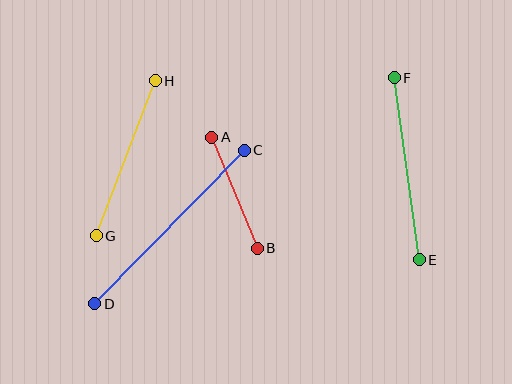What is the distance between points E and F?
The distance is approximately 184 pixels.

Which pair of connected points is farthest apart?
Points C and D are farthest apart.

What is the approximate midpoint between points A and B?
The midpoint is at approximately (235, 193) pixels.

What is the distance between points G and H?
The distance is approximately 166 pixels.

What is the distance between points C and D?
The distance is approximately 215 pixels.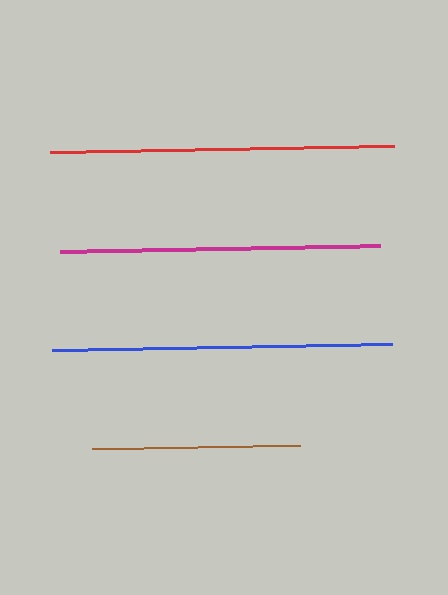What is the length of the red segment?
The red segment is approximately 344 pixels long.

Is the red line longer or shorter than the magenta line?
The red line is longer than the magenta line.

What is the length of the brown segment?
The brown segment is approximately 208 pixels long.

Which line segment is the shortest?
The brown line is the shortest at approximately 208 pixels.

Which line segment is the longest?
The red line is the longest at approximately 344 pixels.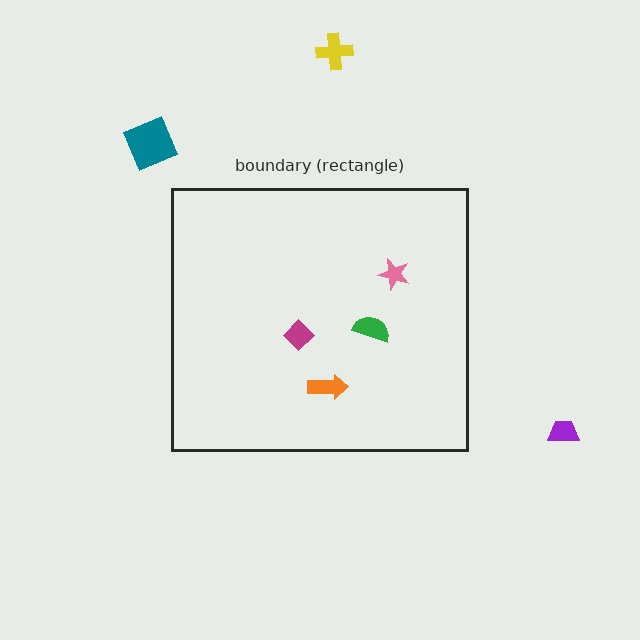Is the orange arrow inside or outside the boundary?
Inside.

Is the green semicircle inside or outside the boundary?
Inside.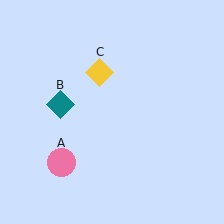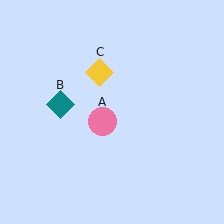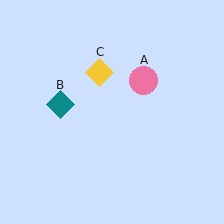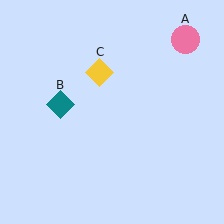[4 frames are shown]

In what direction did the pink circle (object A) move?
The pink circle (object A) moved up and to the right.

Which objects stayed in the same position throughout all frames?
Teal diamond (object B) and yellow diamond (object C) remained stationary.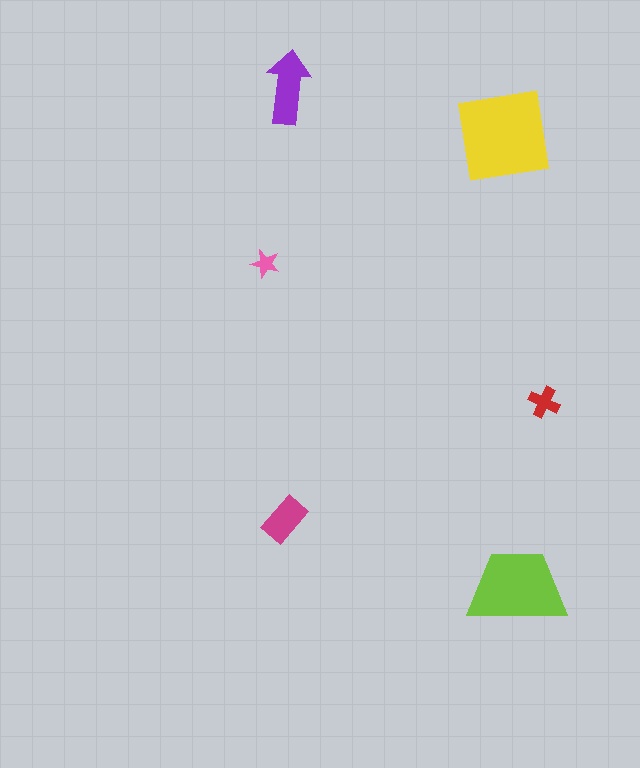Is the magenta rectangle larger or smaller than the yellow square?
Smaller.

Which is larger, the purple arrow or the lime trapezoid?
The lime trapezoid.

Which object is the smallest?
The pink star.